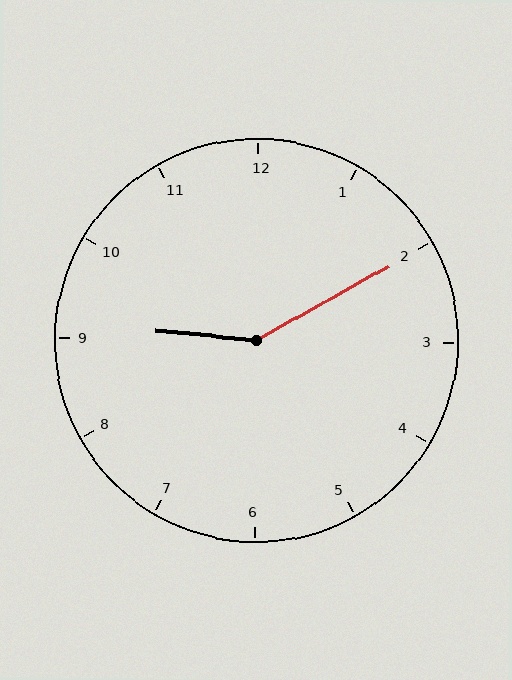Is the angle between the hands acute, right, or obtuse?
It is obtuse.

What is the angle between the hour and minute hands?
Approximately 145 degrees.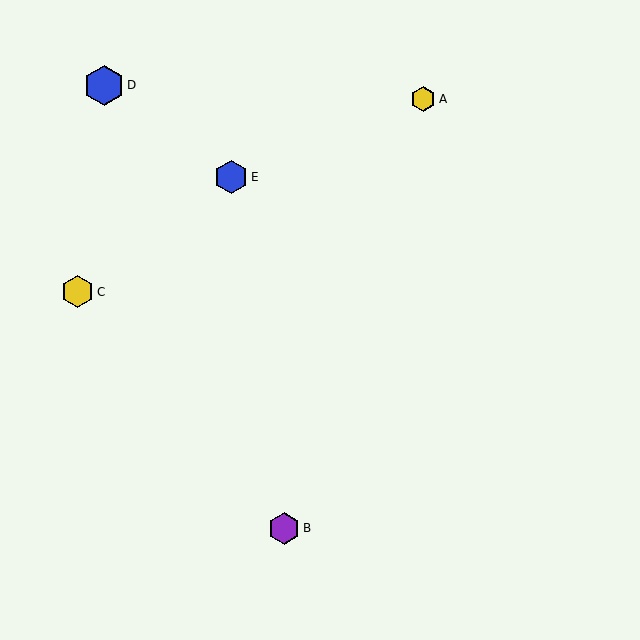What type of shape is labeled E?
Shape E is a blue hexagon.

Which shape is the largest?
The blue hexagon (labeled D) is the largest.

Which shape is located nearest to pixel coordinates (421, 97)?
The yellow hexagon (labeled A) at (423, 99) is nearest to that location.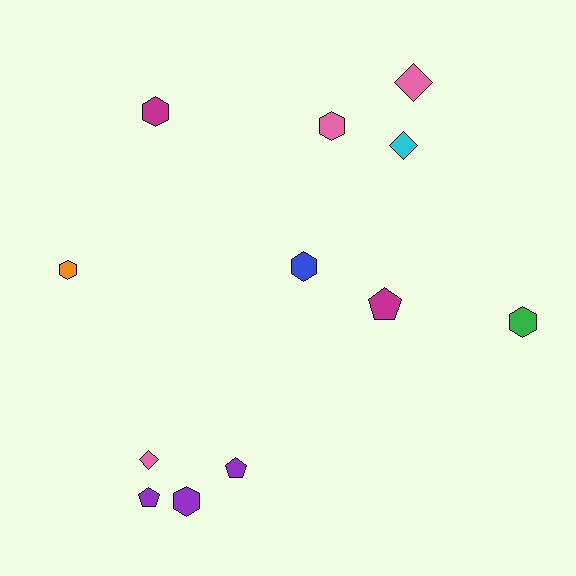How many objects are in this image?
There are 12 objects.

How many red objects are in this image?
There are no red objects.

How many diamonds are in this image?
There are 3 diamonds.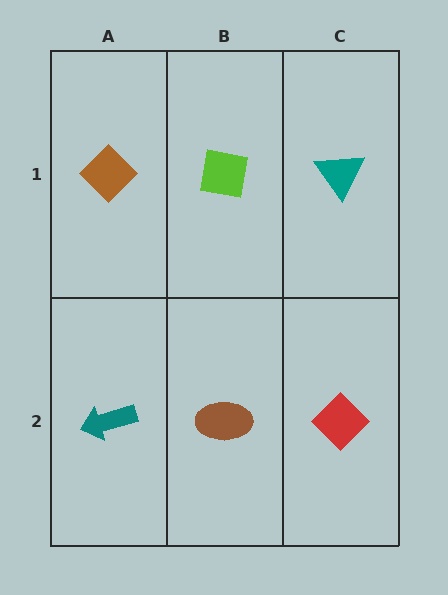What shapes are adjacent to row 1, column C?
A red diamond (row 2, column C), a lime square (row 1, column B).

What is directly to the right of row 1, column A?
A lime square.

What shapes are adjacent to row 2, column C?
A teal triangle (row 1, column C), a brown ellipse (row 2, column B).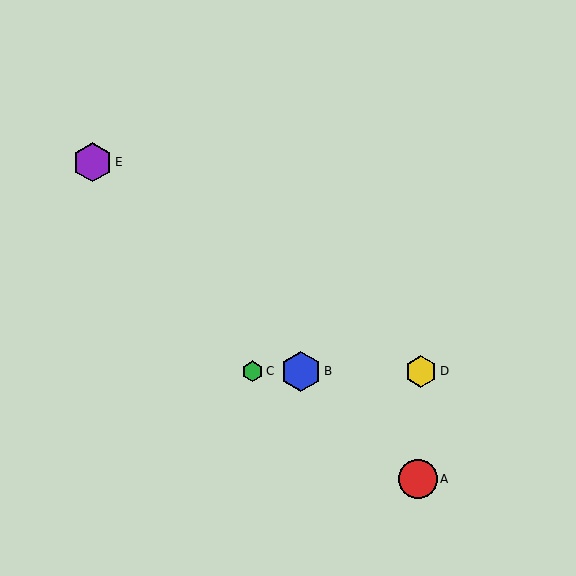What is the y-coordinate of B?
Object B is at y≈371.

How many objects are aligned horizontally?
3 objects (B, C, D) are aligned horizontally.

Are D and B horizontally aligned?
Yes, both are at y≈371.